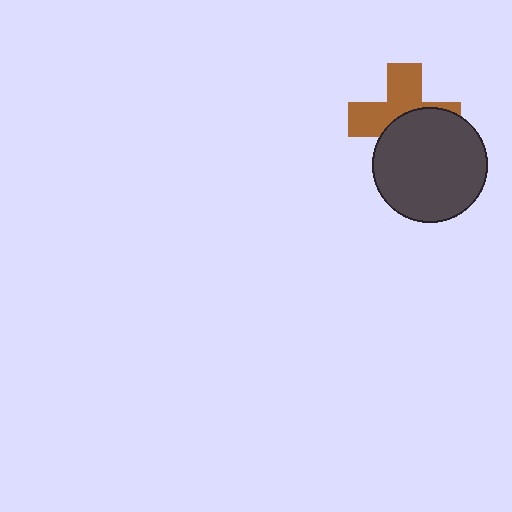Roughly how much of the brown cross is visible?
About half of it is visible (roughly 51%).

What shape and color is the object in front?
The object in front is a dark gray circle.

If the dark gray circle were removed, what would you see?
You would see the complete brown cross.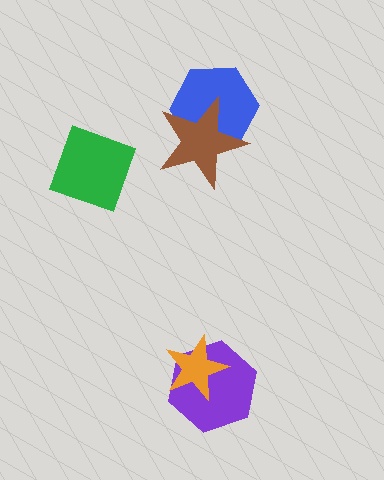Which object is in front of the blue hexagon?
The brown star is in front of the blue hexagon.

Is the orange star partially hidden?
No, no other shape covers it.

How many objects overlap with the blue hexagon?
1 object overlaps with the blue hexagon.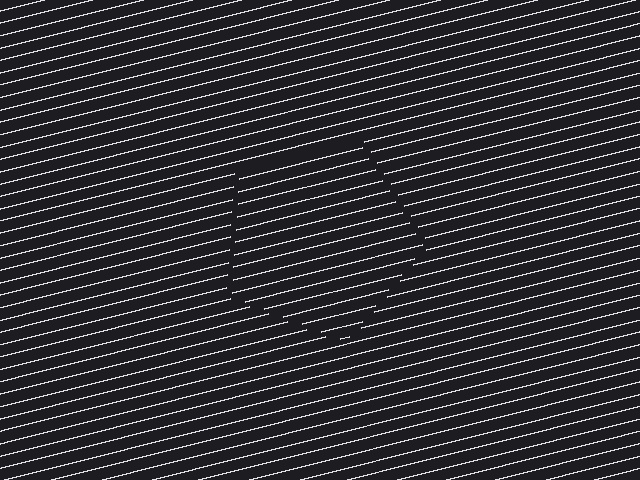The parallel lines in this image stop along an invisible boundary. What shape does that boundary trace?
An illusory pentagon. The interior of the shape contains the same grating, shifted by half a period — the contour is defined by the phase discontinuity where line-ends from the inner and outer gratings abut.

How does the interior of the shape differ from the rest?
The interior of the shape contains the same grating, shifted by half a period — the contour is defined by the phase discontinuity where line-ends from the inner and outer gratings abut.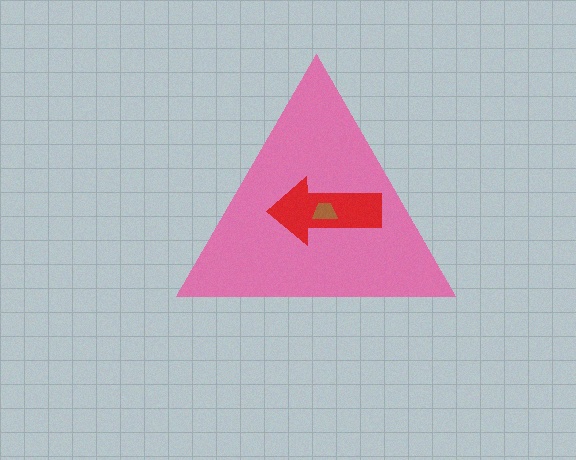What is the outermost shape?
The pink triangle.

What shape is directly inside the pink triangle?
The red arrow.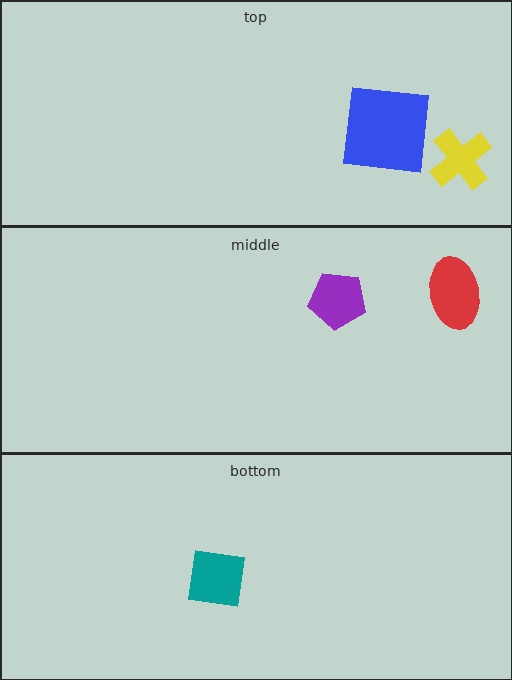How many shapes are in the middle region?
2.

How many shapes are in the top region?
2.